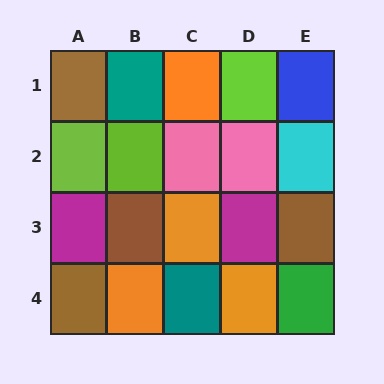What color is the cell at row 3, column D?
Magenta.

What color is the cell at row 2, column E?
Cyan.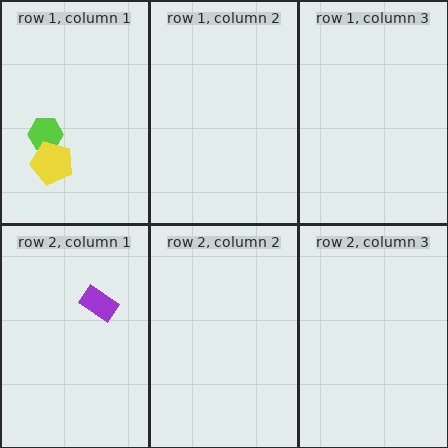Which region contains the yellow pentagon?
The row 1, column 1 region.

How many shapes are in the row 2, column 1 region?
1.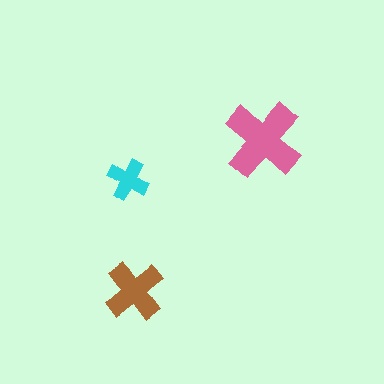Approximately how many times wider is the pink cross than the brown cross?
About 1.5 times wider.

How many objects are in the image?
There are 3 objects in the image.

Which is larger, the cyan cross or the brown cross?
The brown one.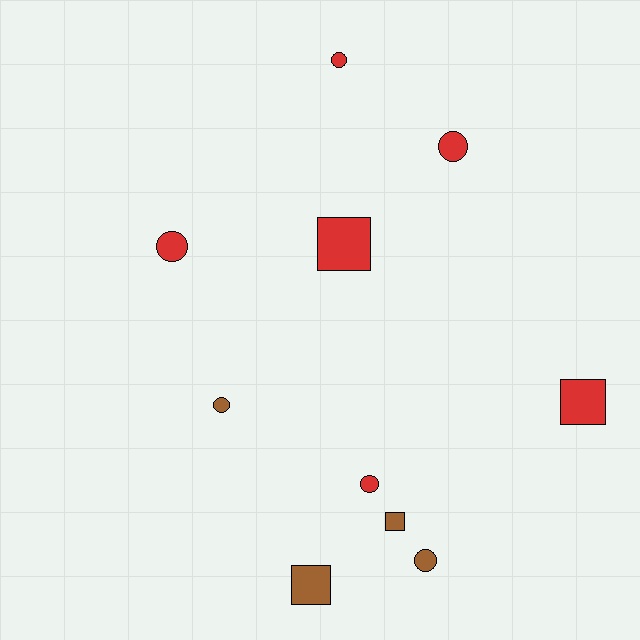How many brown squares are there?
There are 2 brown squares.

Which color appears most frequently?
Red, with 6 objects.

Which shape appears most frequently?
Circle, with 6 objects.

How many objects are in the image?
There are 10 objects.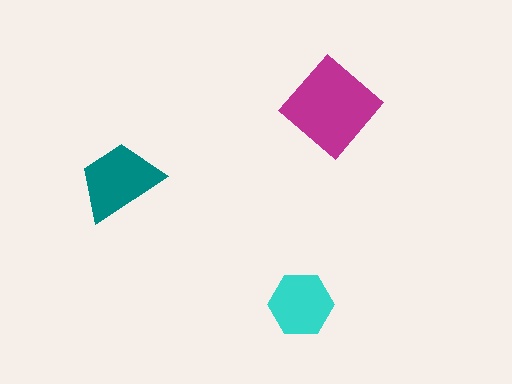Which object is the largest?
The magenta diamond.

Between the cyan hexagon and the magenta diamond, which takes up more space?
The magenta diamond.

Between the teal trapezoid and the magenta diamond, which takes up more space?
The magenta diamond.